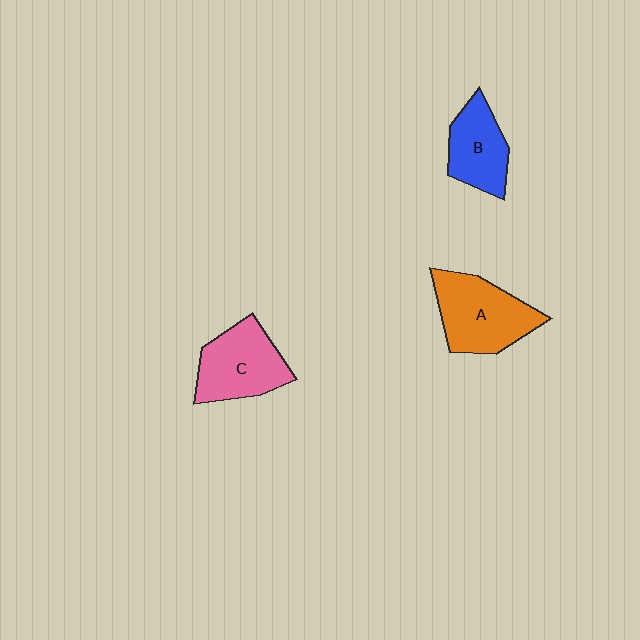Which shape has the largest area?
Shape A (orange).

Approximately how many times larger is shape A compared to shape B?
Approximately 1.4 times.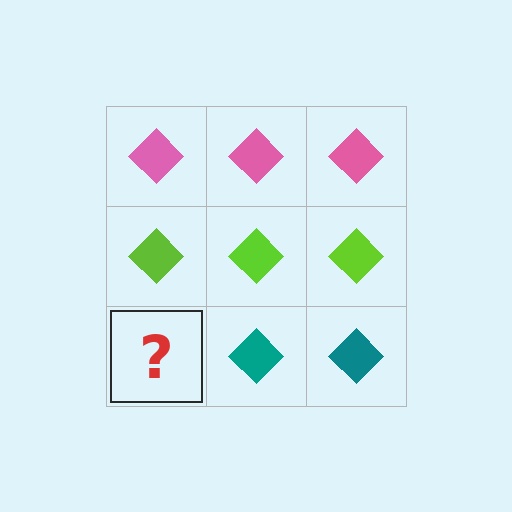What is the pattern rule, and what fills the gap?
The rule is that each row has a consistent color. The gap should be filled with a teal diamond.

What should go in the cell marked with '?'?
The missing cell should contain a teal diamond.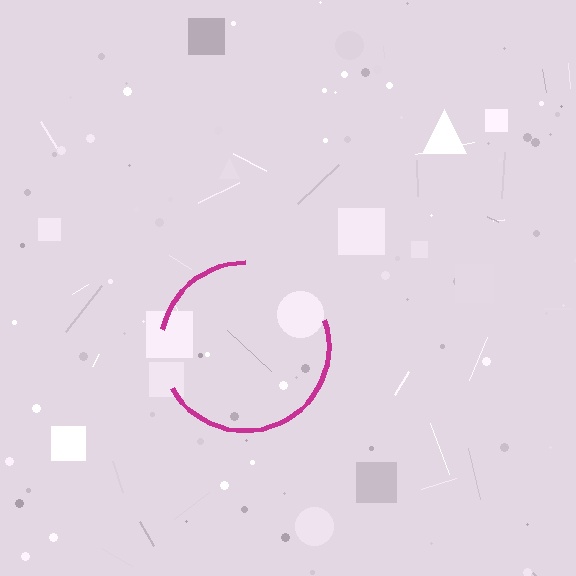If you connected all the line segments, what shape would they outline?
They would outline a circle.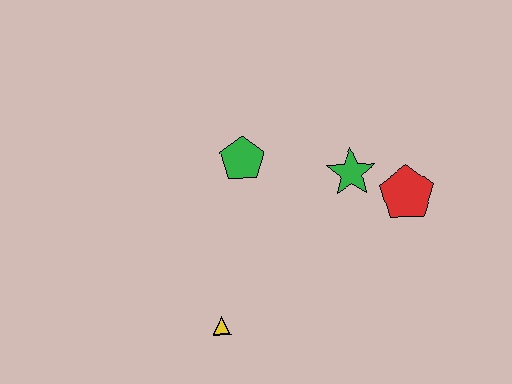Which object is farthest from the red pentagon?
The yellow triangle is farthest from the red pentagon.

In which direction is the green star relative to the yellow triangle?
The green star is above the yellow triangle.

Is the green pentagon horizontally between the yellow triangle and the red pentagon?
Yes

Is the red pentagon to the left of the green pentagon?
No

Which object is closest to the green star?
The red pentagon is closest to the green star.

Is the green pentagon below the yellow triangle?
No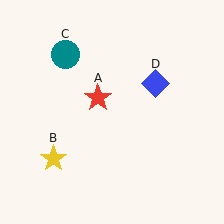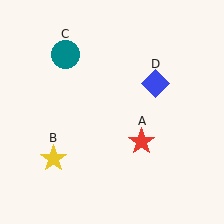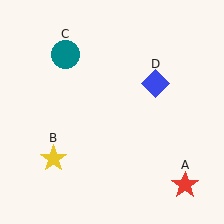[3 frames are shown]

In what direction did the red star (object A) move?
The red star (object A) moved down and to the right.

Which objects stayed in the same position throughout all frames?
Yellow star (object B) and teal circle (object C) and blue diamond (object D) remained stationary.